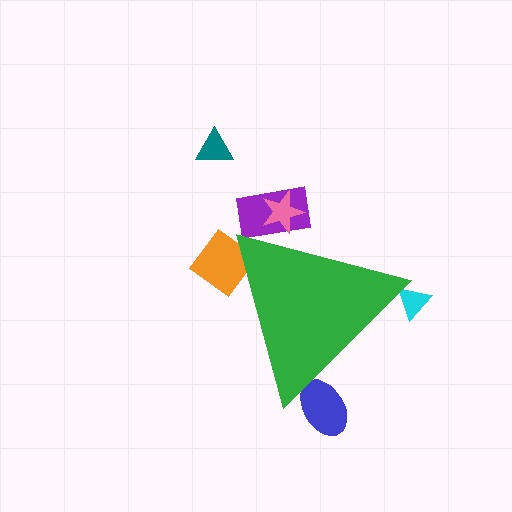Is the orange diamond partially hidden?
Yes, the orange diamond is partially hidden behind the green triangle.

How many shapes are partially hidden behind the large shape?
5 shapes are partially hidden.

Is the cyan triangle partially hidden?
Yes, the cyan triangle is partially hidden behind the green triangle.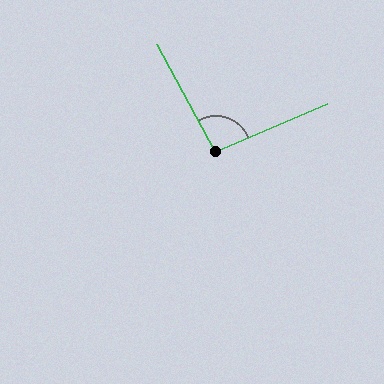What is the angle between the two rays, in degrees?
Approximately 96 degrees.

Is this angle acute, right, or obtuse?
It is obtuse.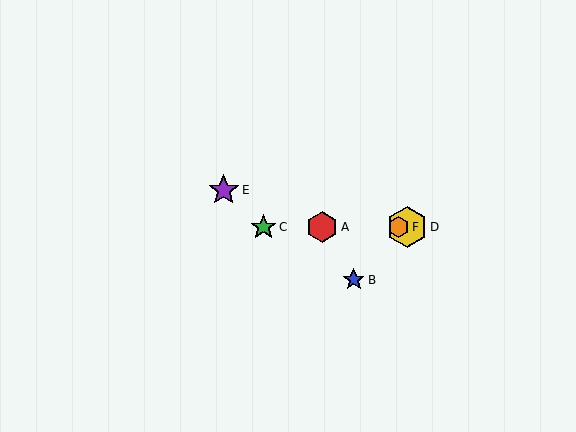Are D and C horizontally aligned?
Yes, both are at y≈227.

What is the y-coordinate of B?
Object B is at y≈280.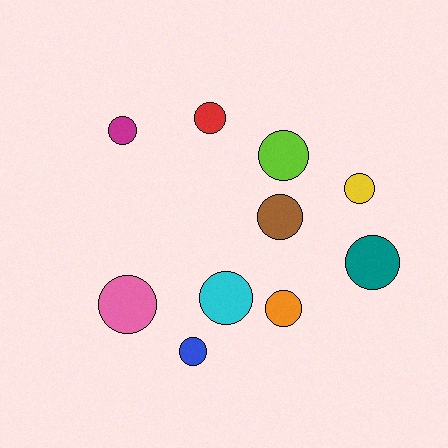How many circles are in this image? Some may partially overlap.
There are 10 circles.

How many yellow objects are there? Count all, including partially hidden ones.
There is 1 yellow object.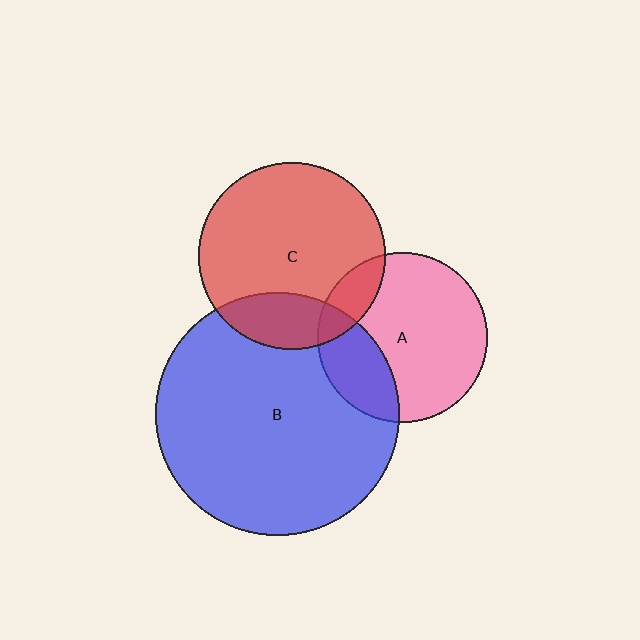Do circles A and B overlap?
Yes.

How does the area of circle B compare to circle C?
Approximately 1.7 times.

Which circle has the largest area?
Circle B (blue).